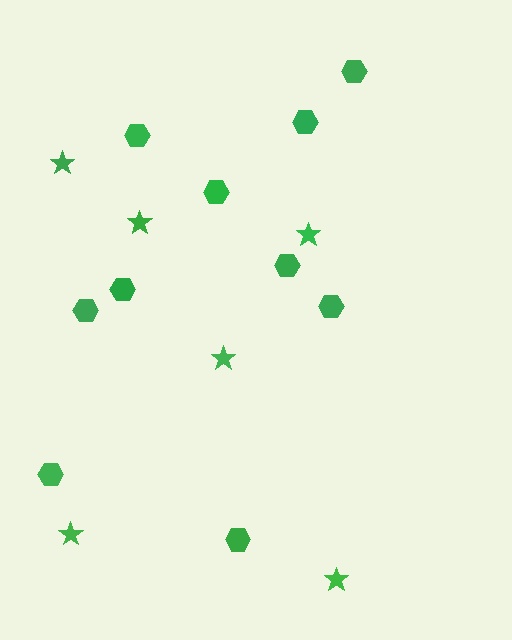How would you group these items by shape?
There are 2 groups: one group of hexagons (10) and one group of stars (6).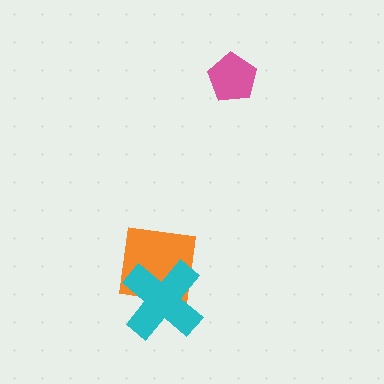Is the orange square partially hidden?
Yes, it is partially covered by another shape.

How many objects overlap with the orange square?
1 object overlaps with the orange square.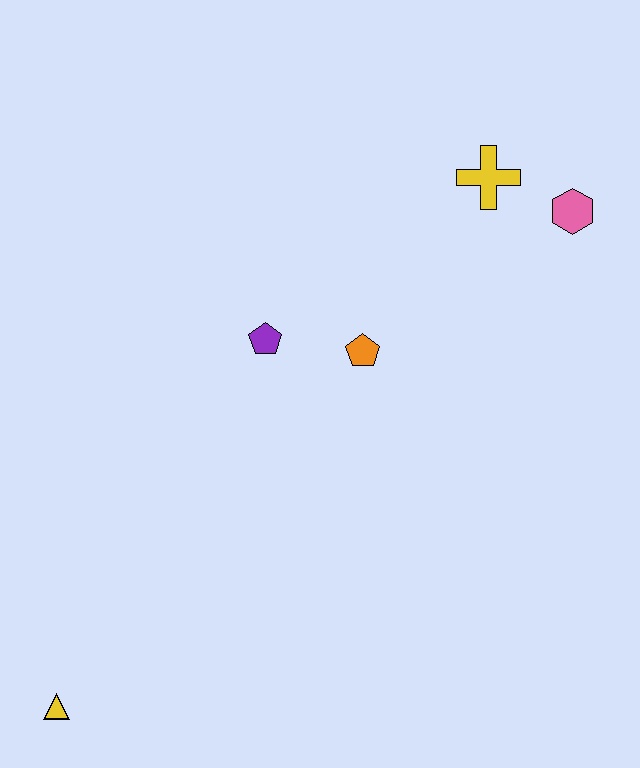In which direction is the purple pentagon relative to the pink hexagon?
The purple pentagon is to the left of the pink hexagon.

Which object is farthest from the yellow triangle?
The pink hexagon is farthest from the yellow triangle.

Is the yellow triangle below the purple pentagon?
Yes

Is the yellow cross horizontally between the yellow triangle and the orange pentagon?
No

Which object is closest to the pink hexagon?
The yellow cross is closest to the pink hexagon.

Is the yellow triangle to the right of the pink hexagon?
No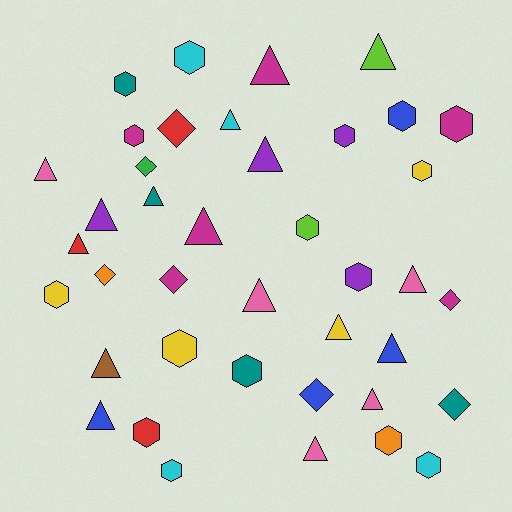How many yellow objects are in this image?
There are 4 yellow objects.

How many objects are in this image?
There are 40 objects.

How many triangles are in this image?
There are 17 triangles.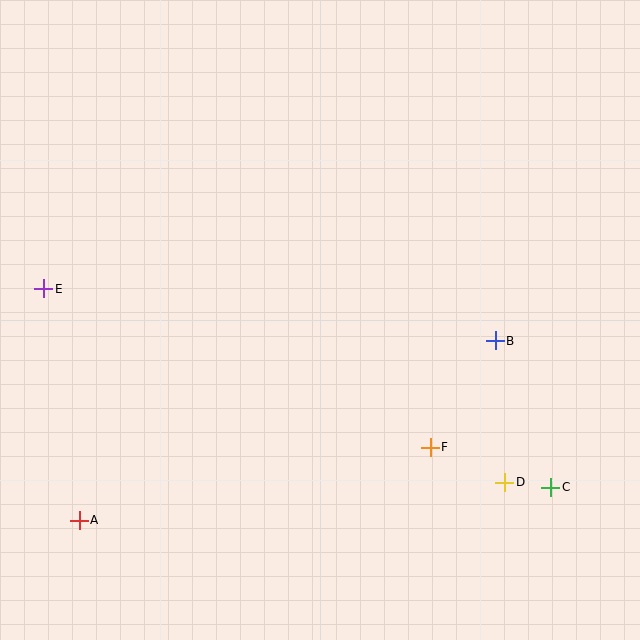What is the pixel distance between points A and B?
The distance between A and B is 453 pixels.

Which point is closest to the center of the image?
Point F at (430, 447) is closest to the center.